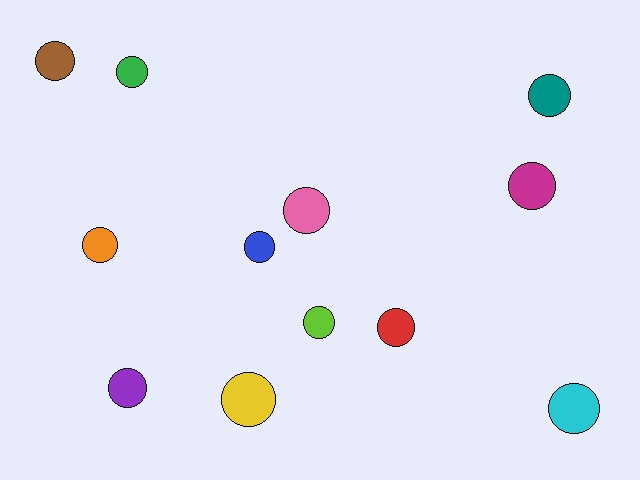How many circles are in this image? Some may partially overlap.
There are 12 circles.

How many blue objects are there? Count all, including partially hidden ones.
There is 1 blue object.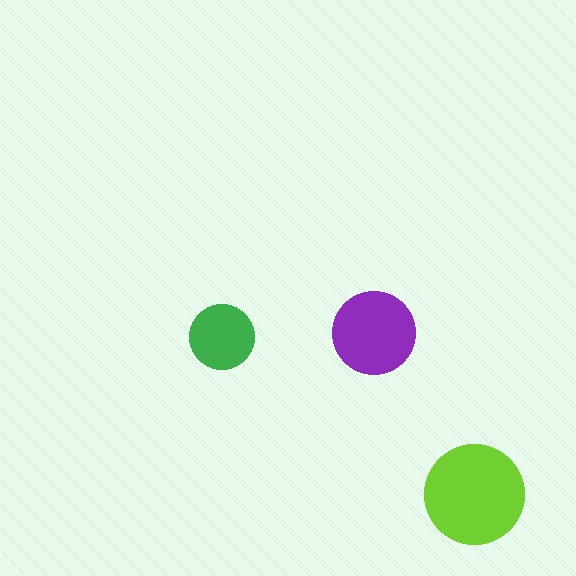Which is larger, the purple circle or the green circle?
The purple one.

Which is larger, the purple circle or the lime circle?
The lime one.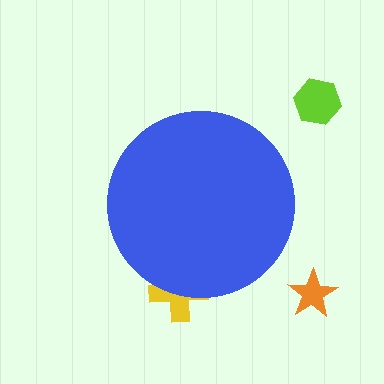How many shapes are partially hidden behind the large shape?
1 shape is partially hidden.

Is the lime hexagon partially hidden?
No, the lime hexagon is fully visible.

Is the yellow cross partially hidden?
Yes, the yellow cross is partially hidden behind the blue circle.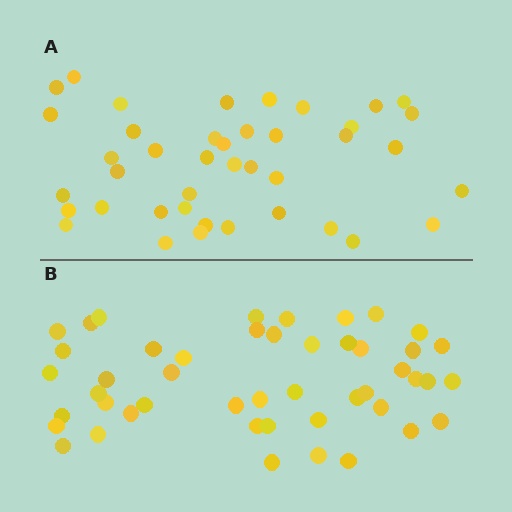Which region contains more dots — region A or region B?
Region B (the bottom region) has more dots.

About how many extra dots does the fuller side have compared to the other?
Region B has about 6 more dots than region A.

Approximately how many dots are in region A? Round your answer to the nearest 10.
About 40 dots. (The exact count is 41, which rounds to 40.)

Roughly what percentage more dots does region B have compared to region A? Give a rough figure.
About 15% more.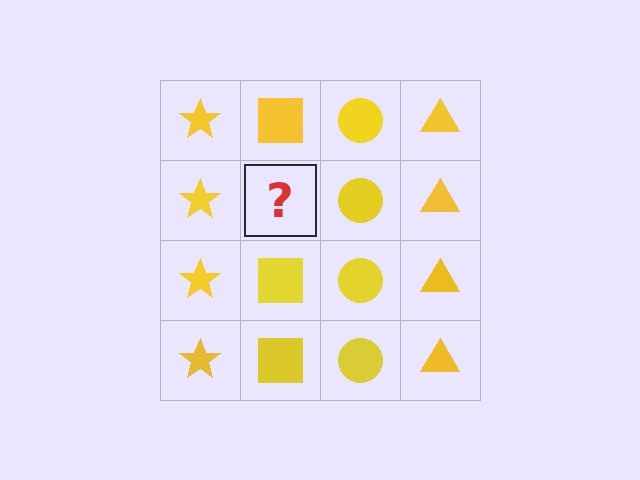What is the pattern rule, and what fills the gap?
The rule is that each column has a consistent shape. The gap should be filled with a yellow square.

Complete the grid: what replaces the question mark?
The question mark should be replaced with a yellow square.